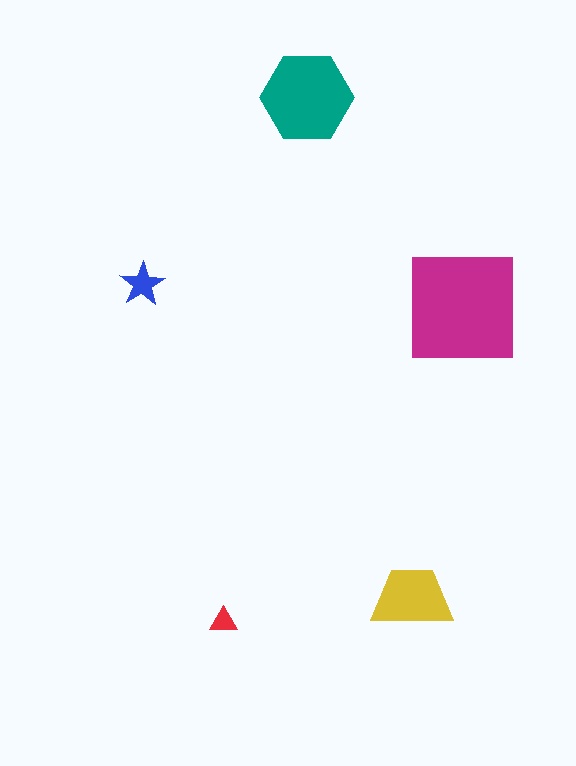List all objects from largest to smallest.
The magenta square, the teal hexagon, the yellow trapezoid, the blue star, the red triangle.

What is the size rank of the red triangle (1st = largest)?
5th.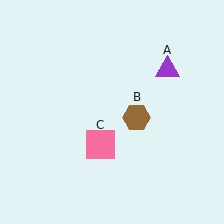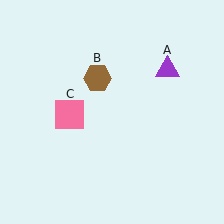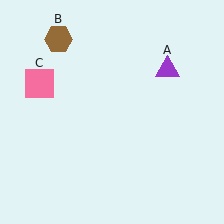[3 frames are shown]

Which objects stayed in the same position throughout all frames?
Purple triangle (object A) remained stationary.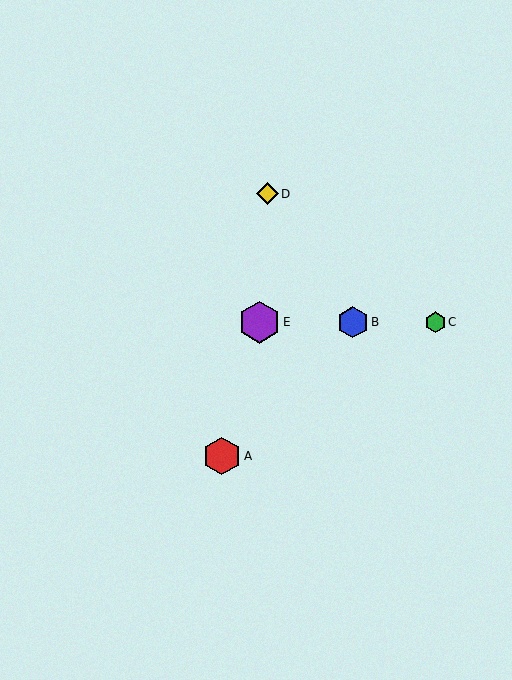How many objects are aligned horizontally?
3 objects (B, C, E) are aligned horizontally.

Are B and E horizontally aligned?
Yes, both are at y≈322.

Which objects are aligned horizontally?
Objects B, C, E are aligned horizontally.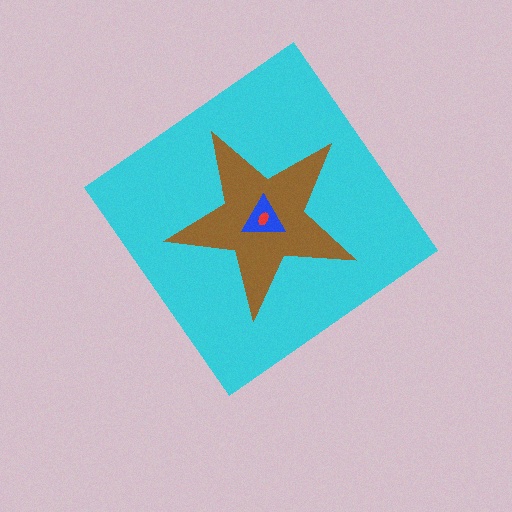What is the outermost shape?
The cyan diamond.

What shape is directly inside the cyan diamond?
The brown star.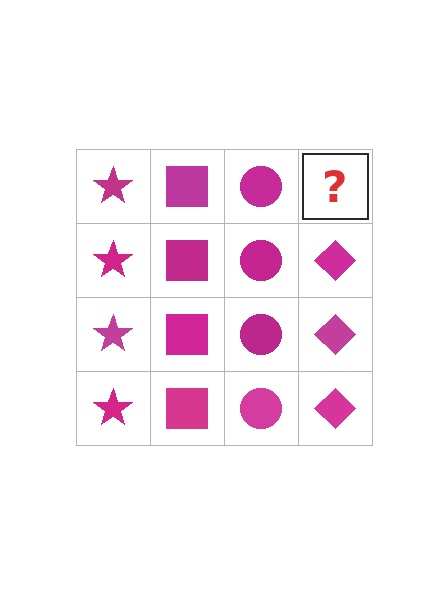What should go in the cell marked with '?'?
The missing cell should contain a magenta diamond.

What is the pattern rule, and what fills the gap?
The rule is that each column has a consistent shape. The gap should be filled with a magenta diamond.